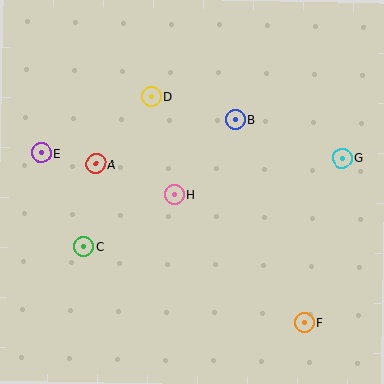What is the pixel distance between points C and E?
The distance between C and E is 103 pixels.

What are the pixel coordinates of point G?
Point G is at (342, 158).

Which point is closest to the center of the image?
Point H at (174, 195) is closest to the center.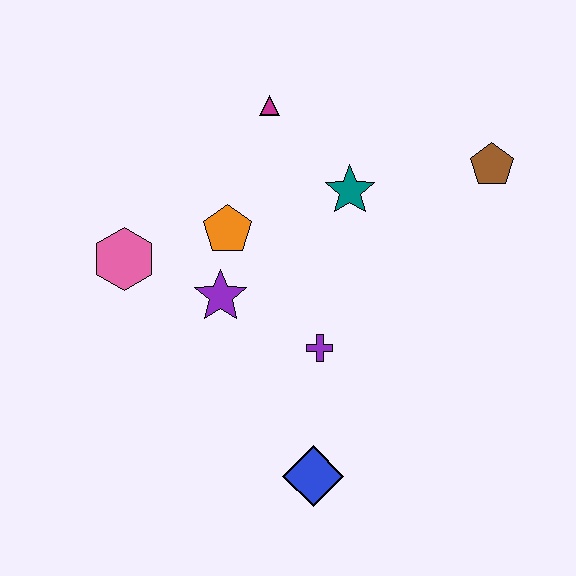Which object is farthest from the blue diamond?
The magenta triangle is farthest from the blue diamond.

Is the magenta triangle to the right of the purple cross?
No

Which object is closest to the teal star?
The magenta triangle is closest to the teal star.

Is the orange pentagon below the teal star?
Yes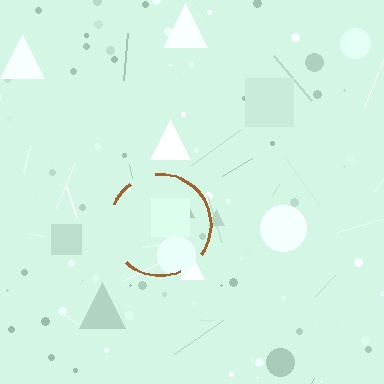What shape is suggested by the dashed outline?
The dashed outline suggests a circle.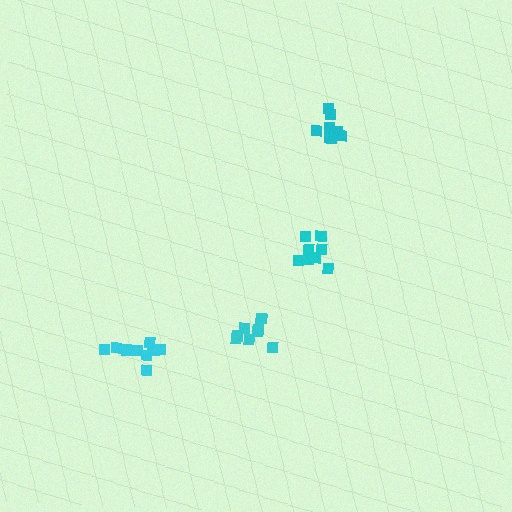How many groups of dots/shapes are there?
There are 4 groups.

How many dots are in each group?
Group 1: 8 dots, Group 2: 8 dots, Group 3: 8 dots, Group 4: 10 dots (34 total).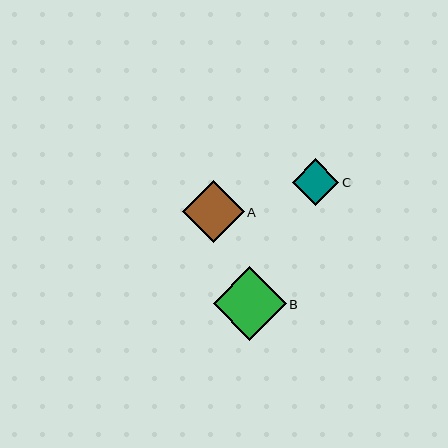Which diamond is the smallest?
Diamond C is the smallest with a size of approximately 47 pixels.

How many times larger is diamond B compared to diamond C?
Diamond B is approximately 1.6 times the size of diamond C.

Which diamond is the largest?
Diamond B is the largest with a size of approximately 73 pixels.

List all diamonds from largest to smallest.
From largest to smallest: B, A, C.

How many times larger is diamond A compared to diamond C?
Diamond A is approximately 1.3 times the size of diamond C.